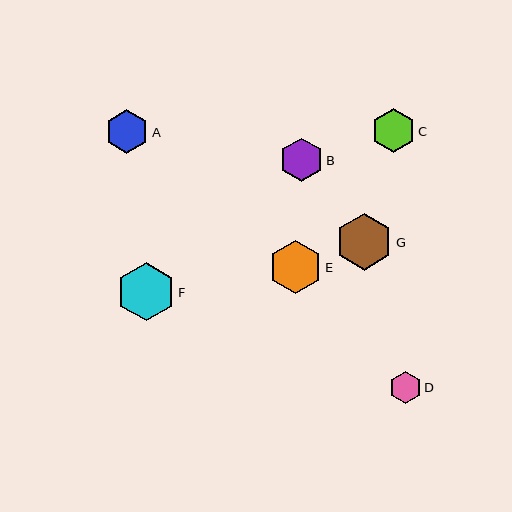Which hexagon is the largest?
Hexagon F is the largest with a size of approximately 58 pixels.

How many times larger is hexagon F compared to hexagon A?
Hexagon F is approximately 1.3 times the size of hexagon A.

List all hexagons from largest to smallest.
From largest to smallest: F, G, E, C, A, B, D.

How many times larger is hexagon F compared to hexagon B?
Hexagon F is approximately 1.4 times the size of hexagon B.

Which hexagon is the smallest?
Hexagon D is the smallest with a size of approximately 32 pixels.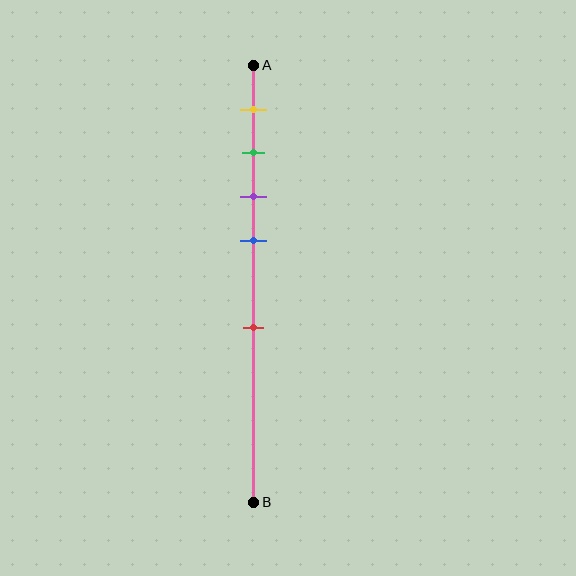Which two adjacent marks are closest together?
The green and purple marks are the closest adjacent pair.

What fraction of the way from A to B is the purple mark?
The purple mark is approximately 30% (0.3) of the way from A to B.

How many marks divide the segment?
There are 5 marks dividing the segment.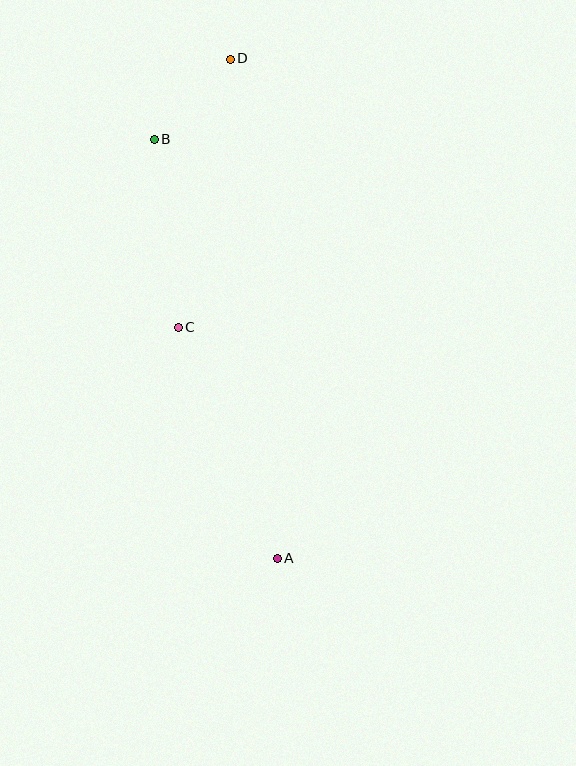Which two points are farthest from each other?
Points A and D are farthest from each other.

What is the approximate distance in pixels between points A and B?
The distance between A and B is approximately 437 pixels.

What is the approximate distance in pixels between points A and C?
The distance between A and C is approximately 251 pixels.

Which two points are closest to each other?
Points B and D are closest to each other.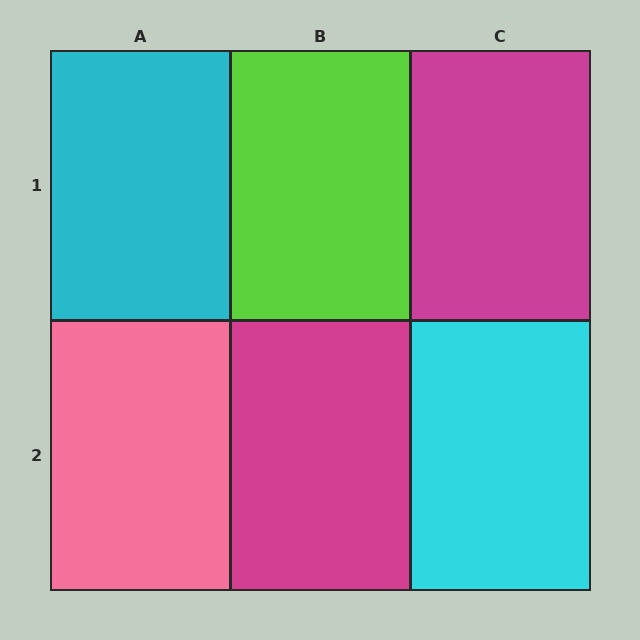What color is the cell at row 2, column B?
Magenta.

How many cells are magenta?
2 cells are magenta.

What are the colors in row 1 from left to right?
Cyan, lime, magenta.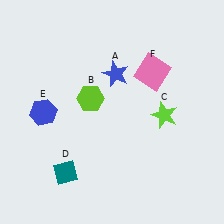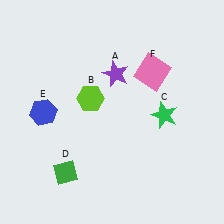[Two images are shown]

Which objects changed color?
A changed from blue to purple. C changed from lime to green. D changed from teal to green.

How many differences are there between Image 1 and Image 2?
There are 3 differences between the two images.